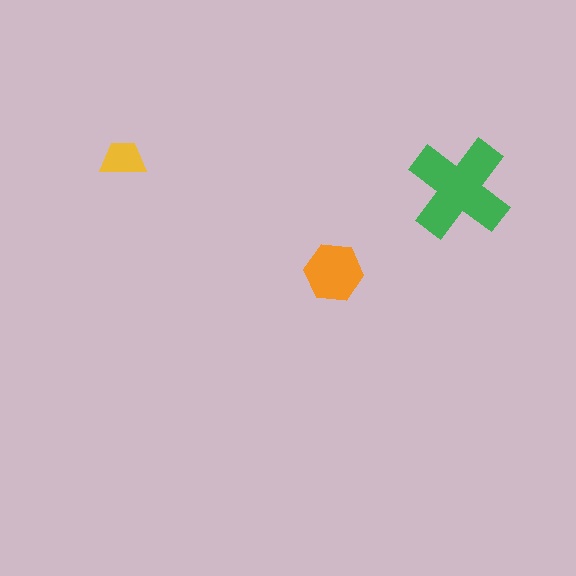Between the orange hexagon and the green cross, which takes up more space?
The green cross.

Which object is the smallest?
The yellow trapezoid.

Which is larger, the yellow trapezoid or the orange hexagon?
The orange hexagon.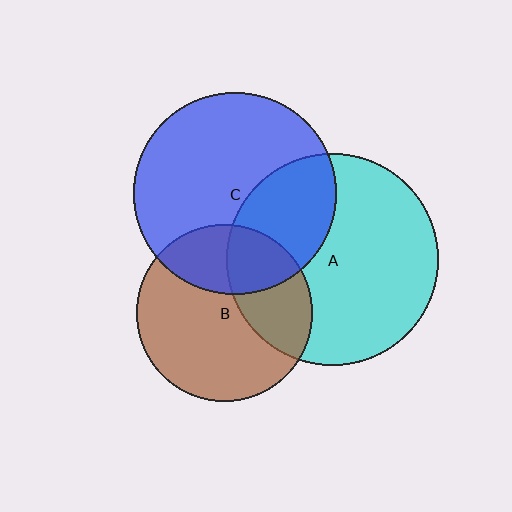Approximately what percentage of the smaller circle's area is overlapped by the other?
Approximately 30%.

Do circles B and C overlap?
Yes.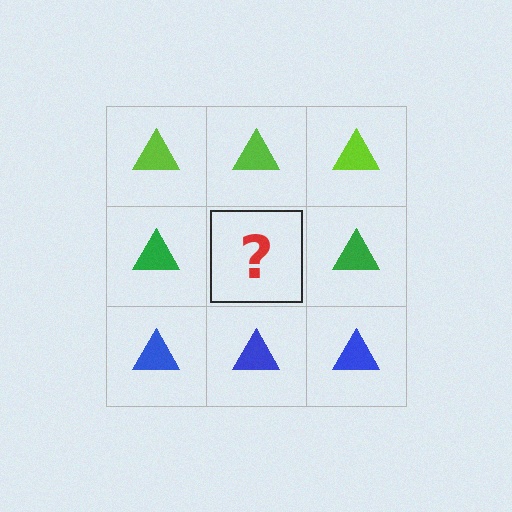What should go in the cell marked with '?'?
The missing cell should contain a green triangle.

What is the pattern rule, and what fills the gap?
The rule is that each row has a consistent color. The gap should be filled with a green triangle.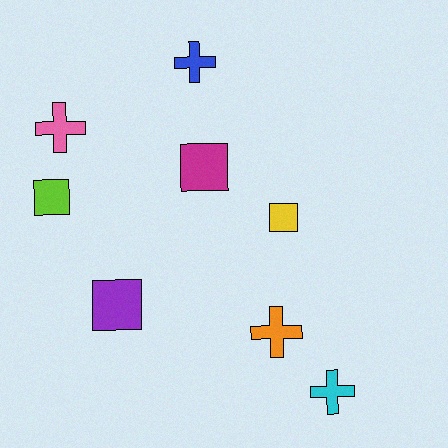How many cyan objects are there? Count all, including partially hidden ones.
There is 1 cyan object.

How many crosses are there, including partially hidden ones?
There are 4 crosses.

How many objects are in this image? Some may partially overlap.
There are 8 objects.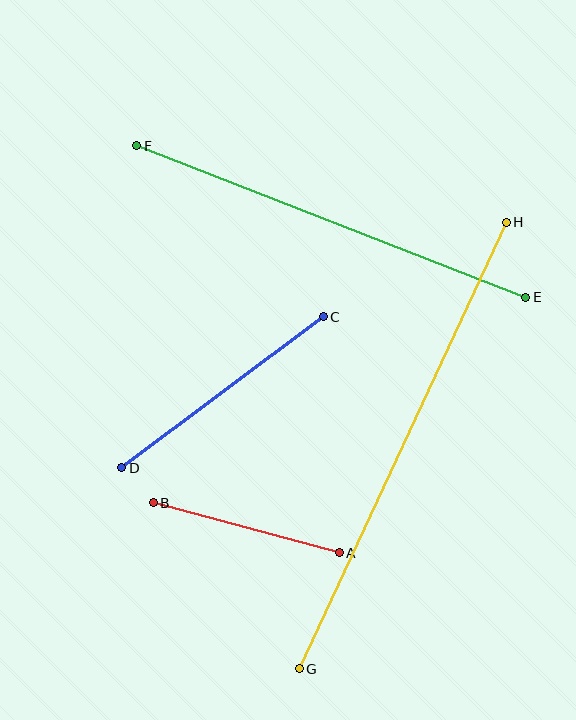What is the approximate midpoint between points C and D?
The midpoint is at approximately (222, 392) pixels.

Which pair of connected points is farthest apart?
Points G and H are farthest apart.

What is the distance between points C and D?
The distance is approximately 251 pixels.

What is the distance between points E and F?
The distance is approximately 418 pixels.